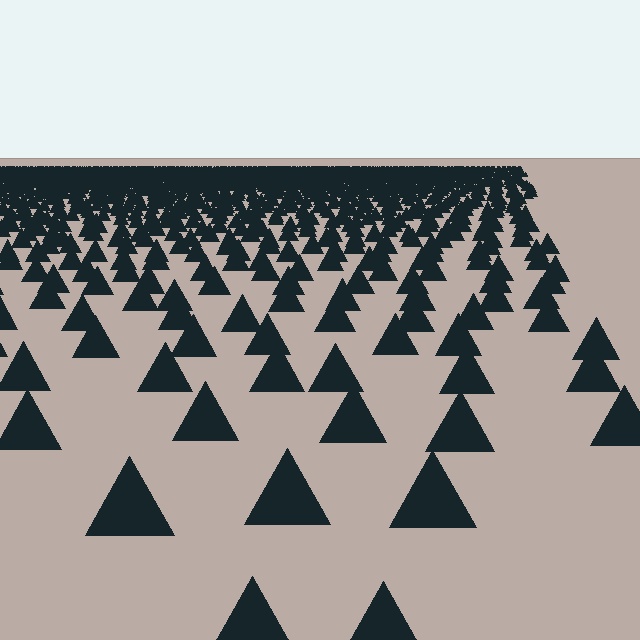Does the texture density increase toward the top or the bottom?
Density increases toward the top.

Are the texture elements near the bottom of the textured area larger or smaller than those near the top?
Larger. Near the bottom, elements are closer to the viewer and appear at a bigger on-screen size.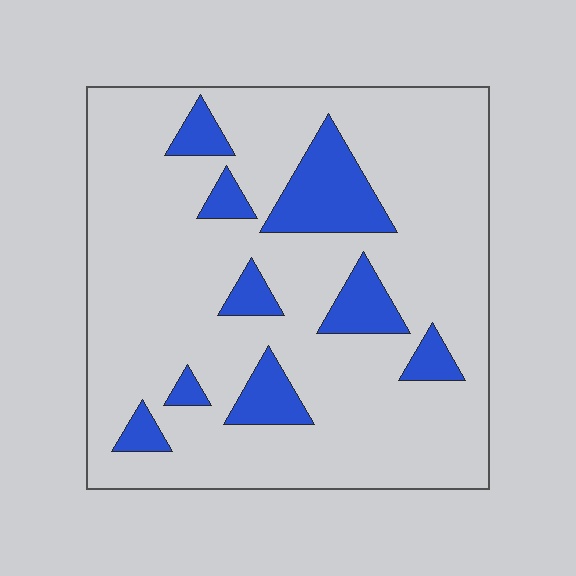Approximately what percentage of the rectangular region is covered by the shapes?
Approximately 15%.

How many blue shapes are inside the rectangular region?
9.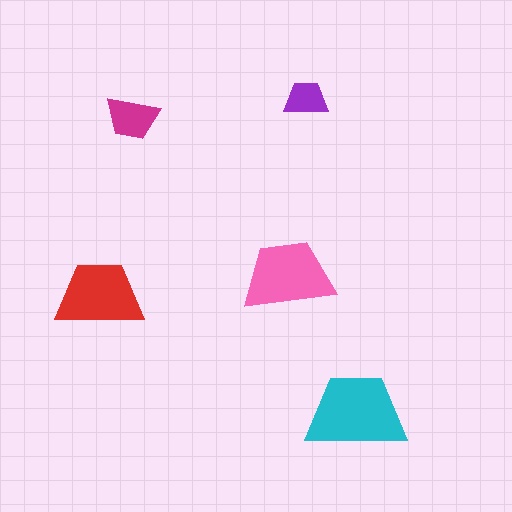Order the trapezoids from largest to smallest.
the cyan one, the pink one, the red one, the magenta one, the purple one.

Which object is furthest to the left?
The red trapezoid is leftmost.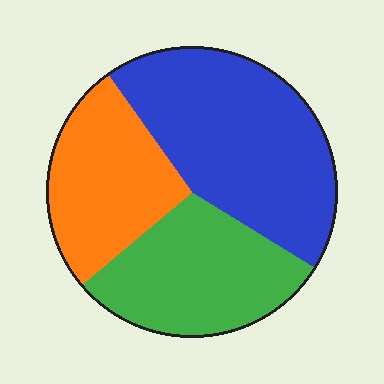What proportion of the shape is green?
Green takes up between a sixth and a third of the shape.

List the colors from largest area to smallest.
From largest to smallest: blue, green, orange.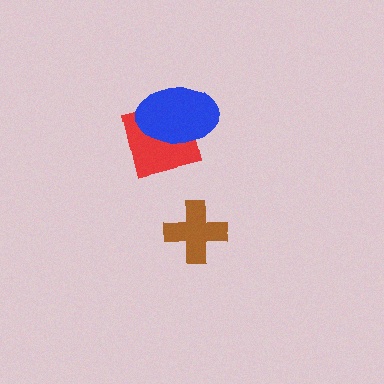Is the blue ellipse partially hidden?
No, no other shape covers it.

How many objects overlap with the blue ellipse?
1 object overlaps with the blue ellipse.